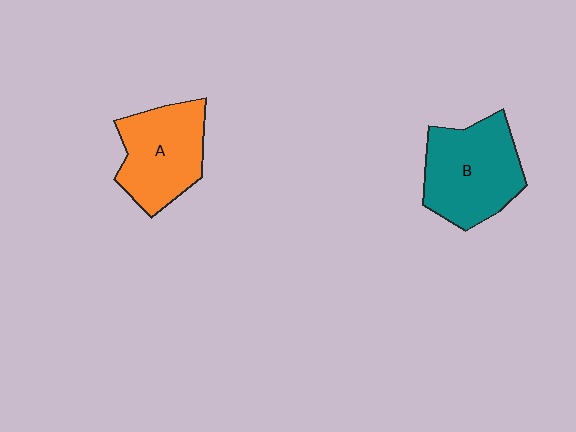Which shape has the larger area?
Shape B (teal).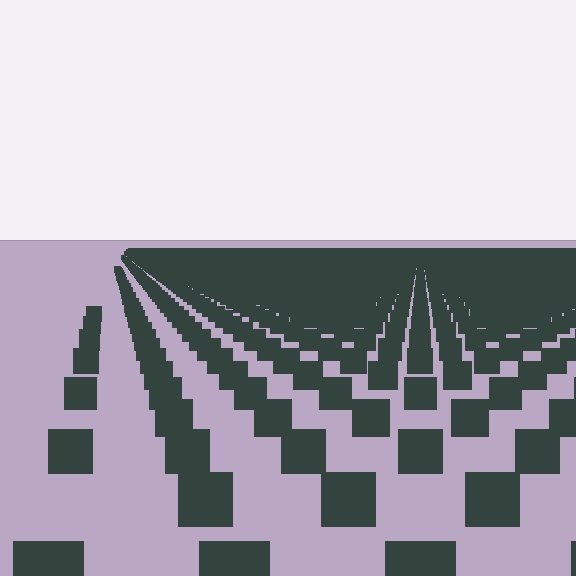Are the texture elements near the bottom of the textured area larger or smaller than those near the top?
Larger. Near the bottom, elements are closer to the viewer and appear at a bigger on-screen size.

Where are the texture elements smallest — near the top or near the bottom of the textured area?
Near the top.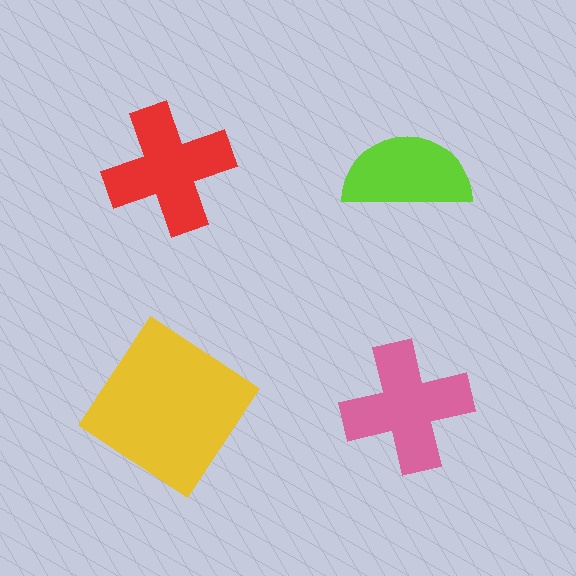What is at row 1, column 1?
A red cross.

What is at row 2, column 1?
A yellow diamond.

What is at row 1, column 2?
A lime semicircle.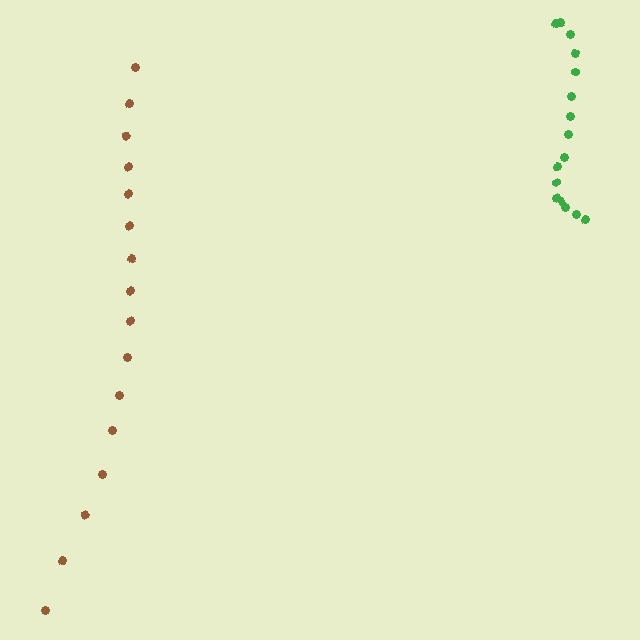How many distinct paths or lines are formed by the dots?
There are 2 distinct paths.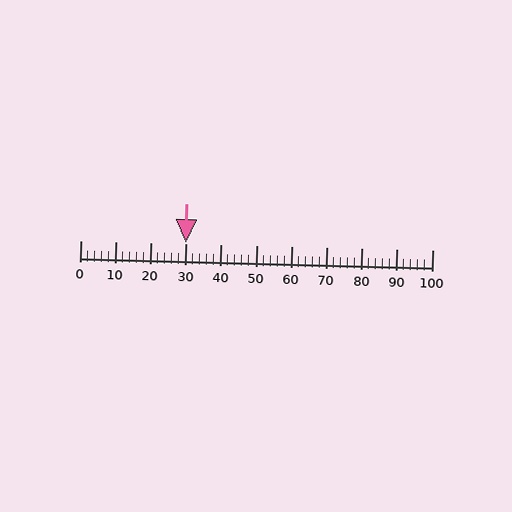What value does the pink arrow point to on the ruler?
The pink arrow points to approximately 30.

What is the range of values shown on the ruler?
The ruler shows values from 0 to 100.